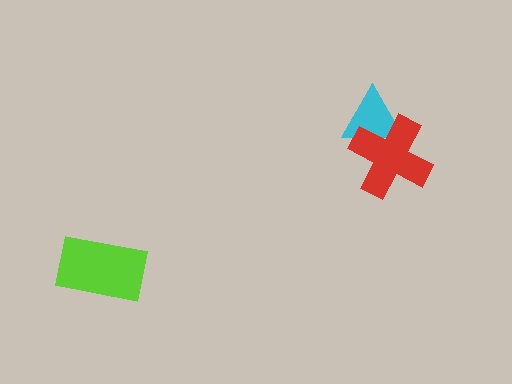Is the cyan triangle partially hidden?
Yes, it is partially covered by another shape.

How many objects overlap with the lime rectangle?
0 objects overlap with the lime rectangle.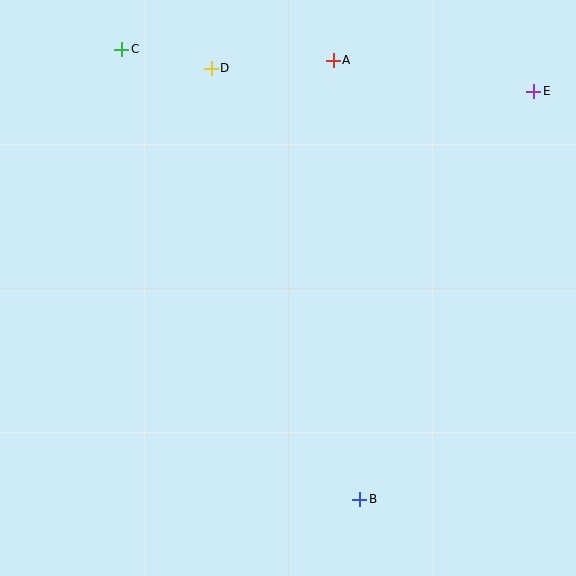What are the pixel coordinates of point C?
Point C is at (122, 49).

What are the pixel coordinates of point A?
Point A is at (333, 60).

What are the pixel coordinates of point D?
Point D is at (211, 68).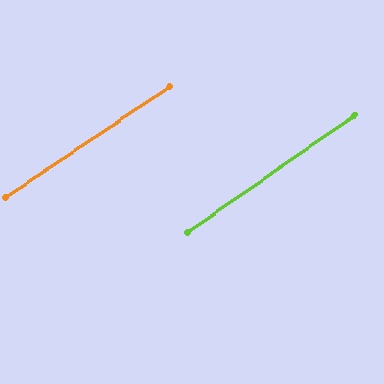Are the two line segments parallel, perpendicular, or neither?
Parallel — their directions differ by only 1.1°.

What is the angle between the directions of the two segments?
Approximately 1 degree.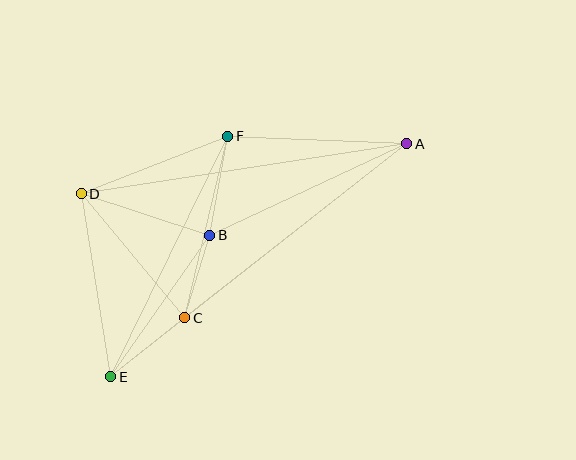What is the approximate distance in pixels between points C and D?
The distance between C and D is approximately 161 pixels.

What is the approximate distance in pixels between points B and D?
The distance between B and D is approximately 135 pixels.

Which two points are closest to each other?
Points B and C are closest to each other.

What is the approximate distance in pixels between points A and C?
The distance between A and C is approximately 282 pixels.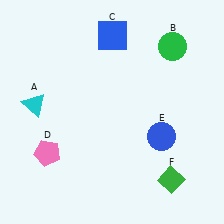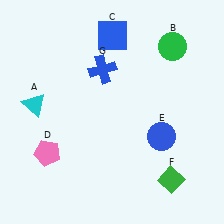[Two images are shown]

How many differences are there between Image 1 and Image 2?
There is 1 difference between the two images.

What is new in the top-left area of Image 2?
A blue cross (G) was added in the top-left area of Image 2.